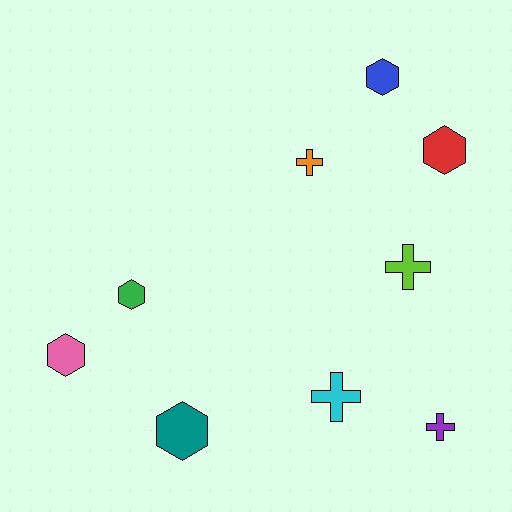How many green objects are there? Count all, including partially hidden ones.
There is 1 green object.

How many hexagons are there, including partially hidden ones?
There are 5 hexagons.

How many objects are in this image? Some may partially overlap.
There are 9 objects.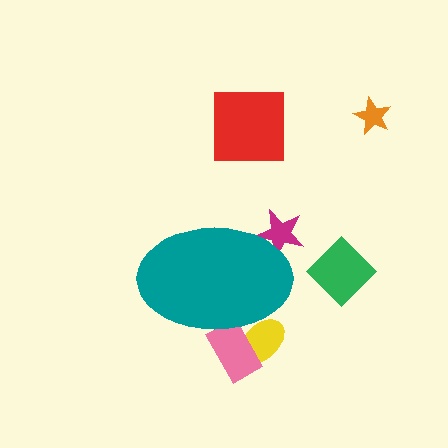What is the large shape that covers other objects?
A teal ellipse.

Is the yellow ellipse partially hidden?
Yes, the yellow ellipse is partially hidden behind the teal ellipse.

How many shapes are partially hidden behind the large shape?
3 shapes are partially hidden.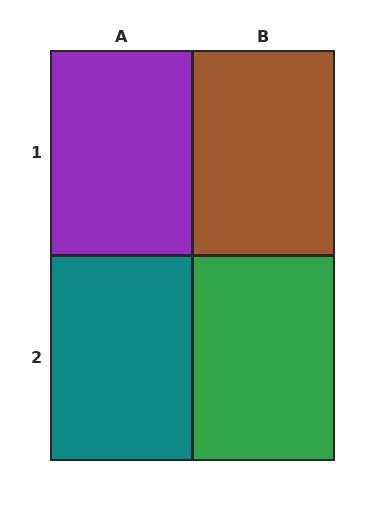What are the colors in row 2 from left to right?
Teal, green.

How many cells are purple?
1 cell is purple.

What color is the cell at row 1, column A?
Purple.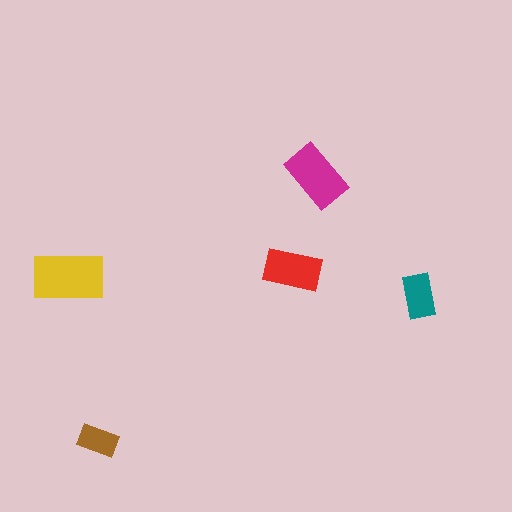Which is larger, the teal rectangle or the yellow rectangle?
The yellow one.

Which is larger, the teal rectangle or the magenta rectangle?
The magenta one.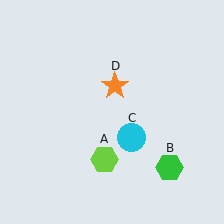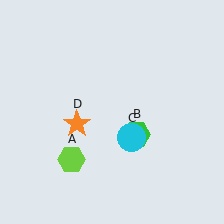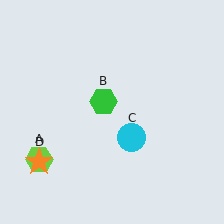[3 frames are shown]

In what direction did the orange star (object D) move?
The orange star (object D) moved down and to the left.